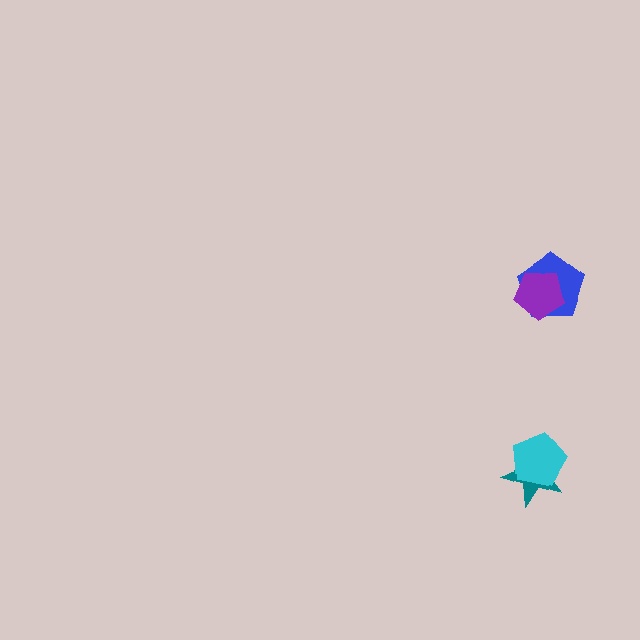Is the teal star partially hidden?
Yes, it is partially covered by another shape.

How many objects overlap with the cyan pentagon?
1 object overlaps with the cyan pentagon.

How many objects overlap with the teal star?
1 object overlaps with the teal star.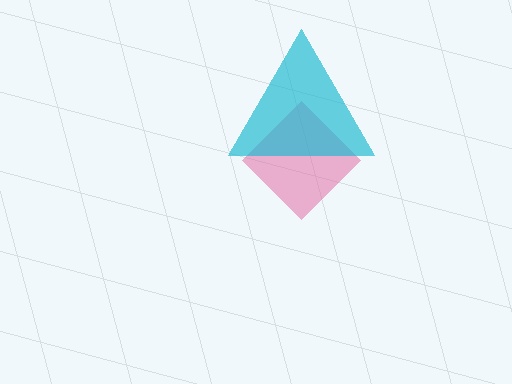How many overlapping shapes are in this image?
There are 2 overlapping shapes in the image.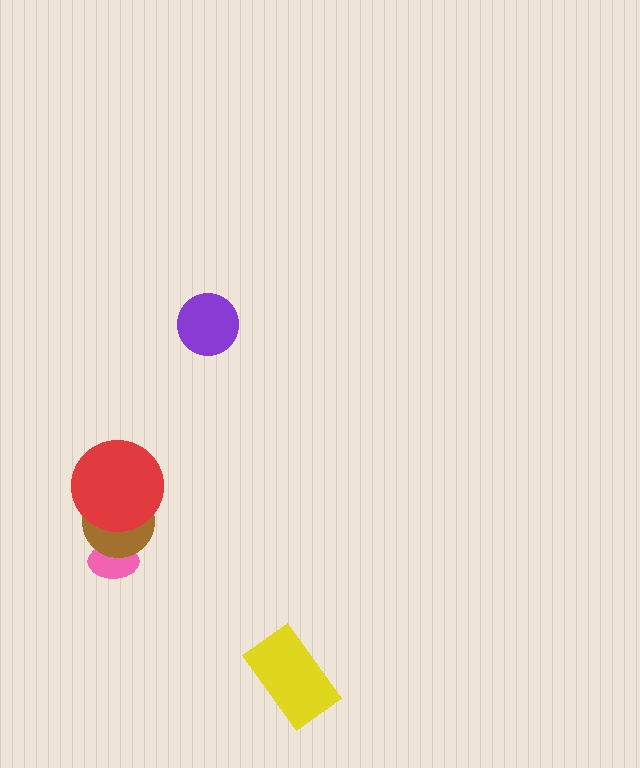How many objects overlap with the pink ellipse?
1 object overlaps with the pink ellipse.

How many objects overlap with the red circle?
1 object overlaps with the red circle.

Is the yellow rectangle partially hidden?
No, no other shape covers it.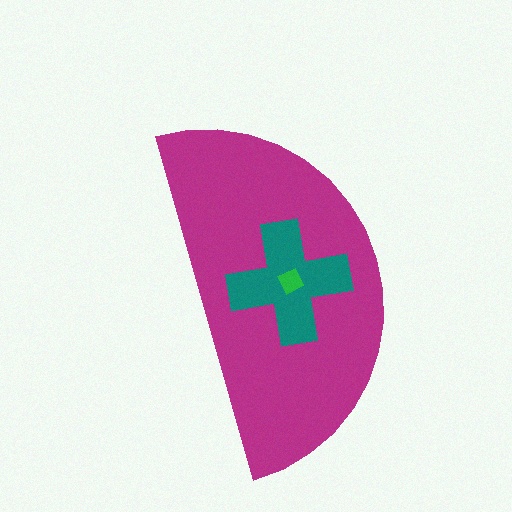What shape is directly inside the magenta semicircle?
The teal cross.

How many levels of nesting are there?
3.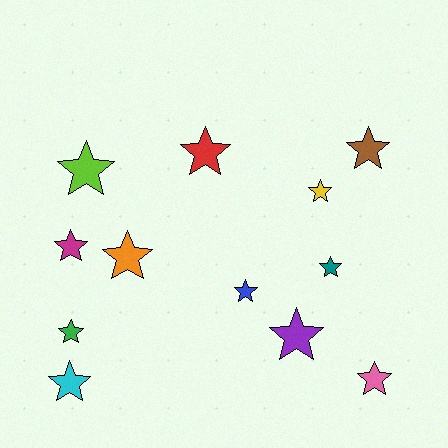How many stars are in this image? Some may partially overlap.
There are 12 stars.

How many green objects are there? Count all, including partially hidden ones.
There is 1 green object.